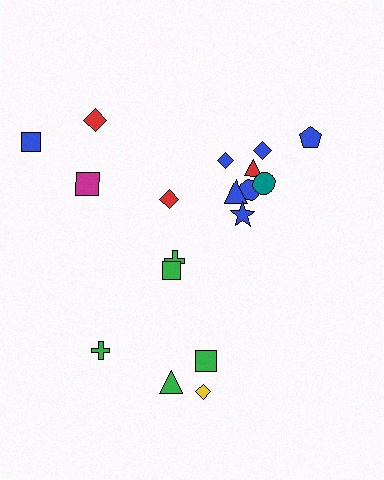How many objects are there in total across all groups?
There are 18 objects.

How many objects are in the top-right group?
There are 8 objects.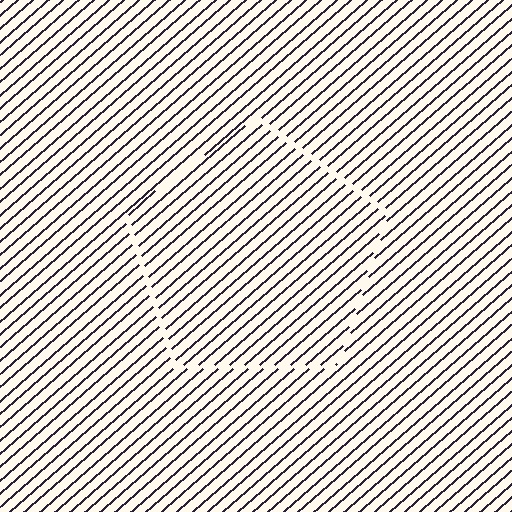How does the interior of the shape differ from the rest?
The interior of the shape contains the same grating, shifted by half a period — the contour is defined by the phase discontinuity where line-ends from the inner and outer gratings abut.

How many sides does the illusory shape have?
5 sides — the line-ends trace a pentagon.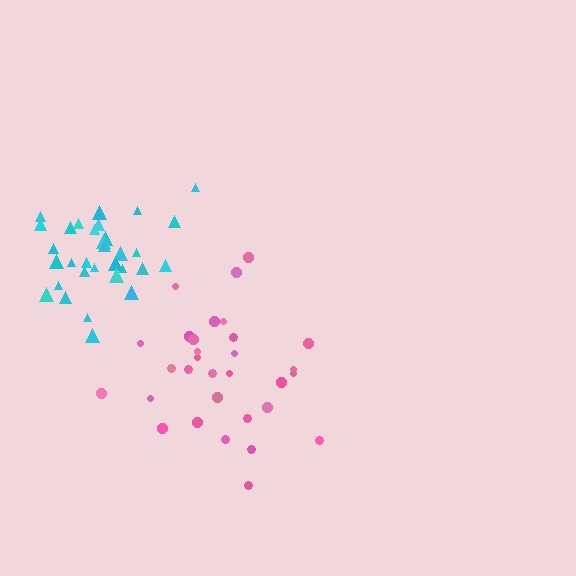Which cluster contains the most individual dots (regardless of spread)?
Pink (32).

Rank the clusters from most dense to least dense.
cyan, pink.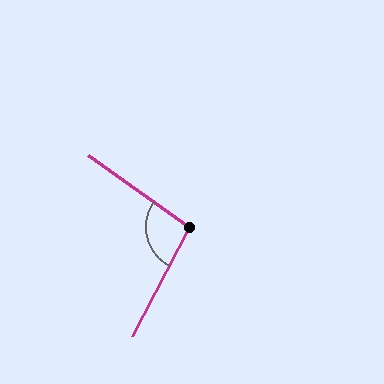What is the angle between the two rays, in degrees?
Approximately 97 degrees.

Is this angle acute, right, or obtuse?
It is obtuse.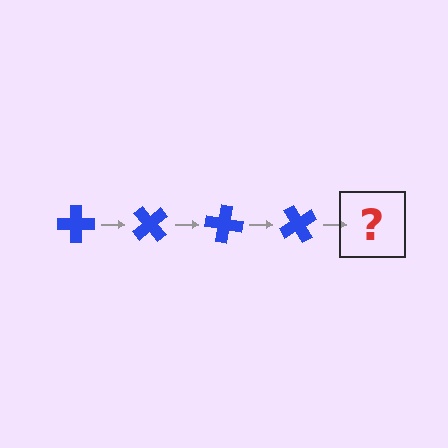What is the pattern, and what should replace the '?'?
The pattern is that the cross rotates 50 degrees each step. The '?' should be a blue cross rotated 200 degrees.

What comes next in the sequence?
The next element should be a blue cross rotated 200 degrees.